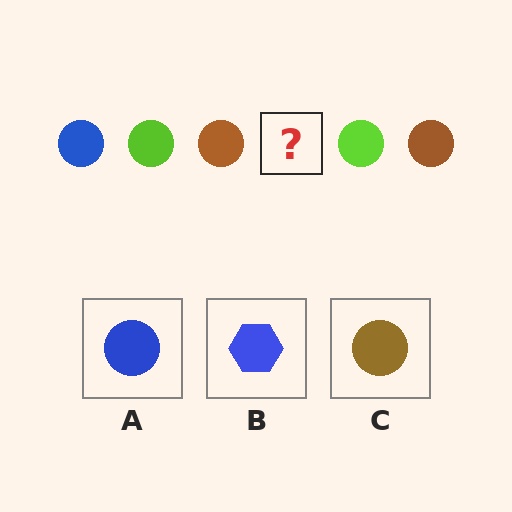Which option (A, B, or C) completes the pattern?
A.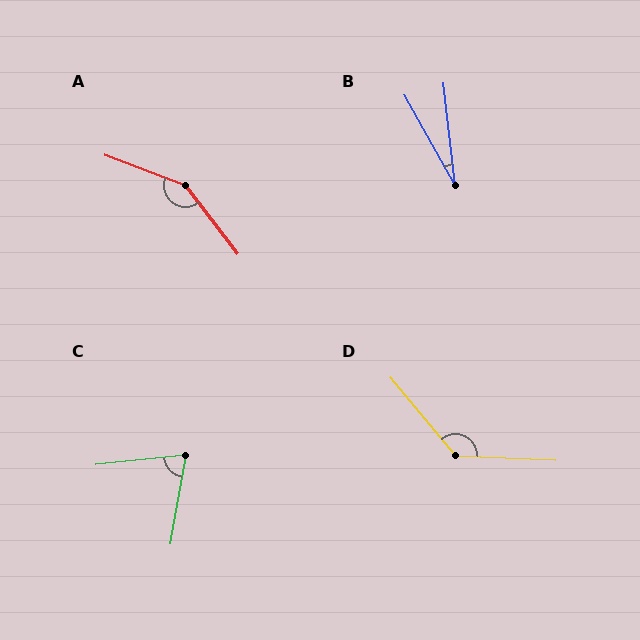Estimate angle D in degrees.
Approximately 132 degrees.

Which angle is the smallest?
B, at approximately 23 degrees.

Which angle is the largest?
A, at approximately 148 degrees.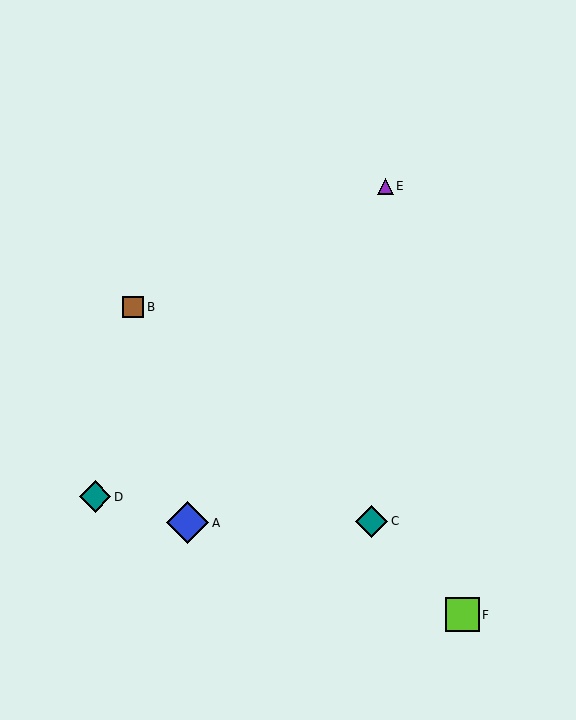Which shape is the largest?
The blue diamond (labeled A) is the largest.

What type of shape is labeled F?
Shape F is a lime square.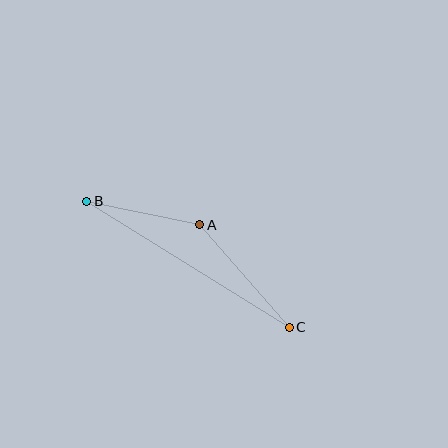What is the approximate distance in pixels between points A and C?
The distance between A and C is approximately 136 pixels.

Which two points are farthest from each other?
Points B and C are farthest from each other.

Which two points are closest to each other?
Points A and B are closest to each other.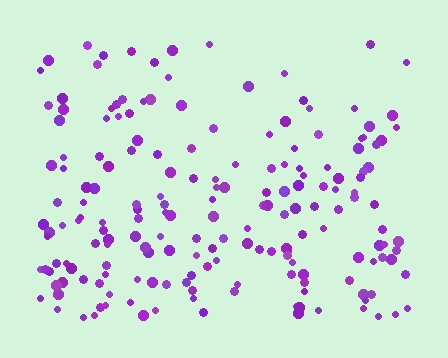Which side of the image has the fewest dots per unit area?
The top.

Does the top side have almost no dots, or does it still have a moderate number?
Still a moderate number, just noticeably fewer than the bottom.